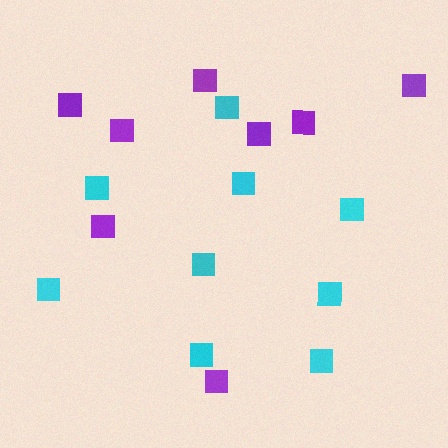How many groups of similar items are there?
There are 2 groups: one group of purple squares (8) and one group of cyan squares (9).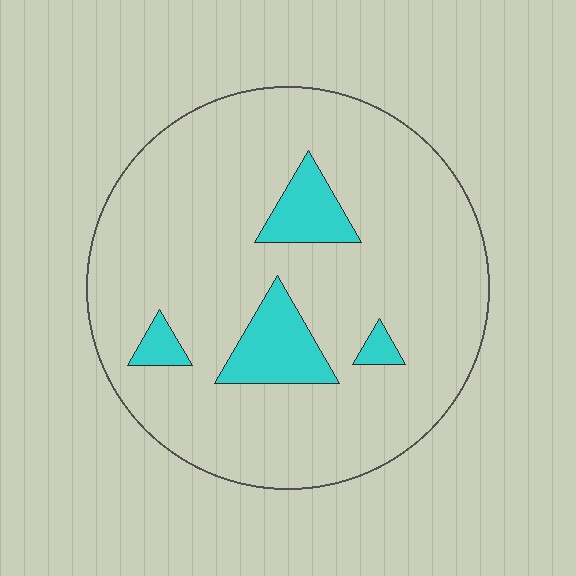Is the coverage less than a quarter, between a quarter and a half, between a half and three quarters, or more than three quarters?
Less than a quarter.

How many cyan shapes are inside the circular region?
4.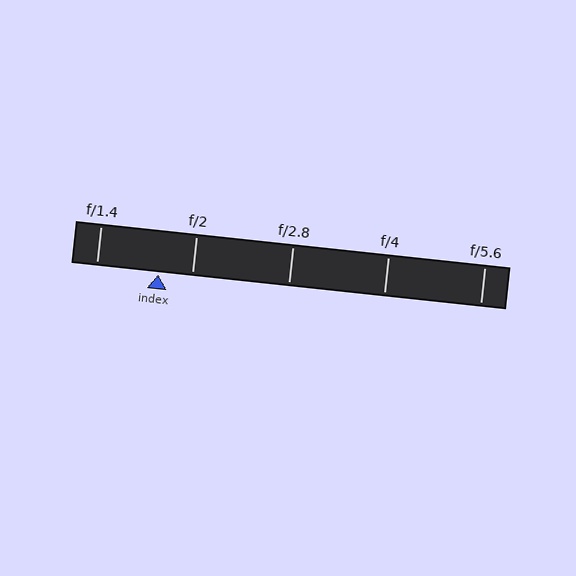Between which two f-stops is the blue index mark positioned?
The index mark is between f/1.4 and f/2.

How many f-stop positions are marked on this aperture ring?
There are 5 f-stop positions marked.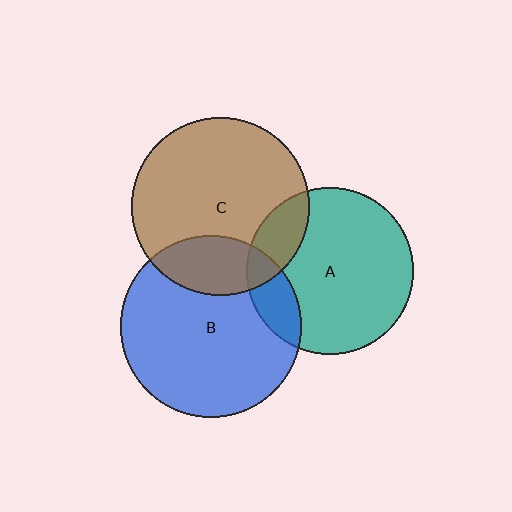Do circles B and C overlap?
Yes.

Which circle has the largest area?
Circle B (blue).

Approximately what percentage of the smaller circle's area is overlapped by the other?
Approximately 20%.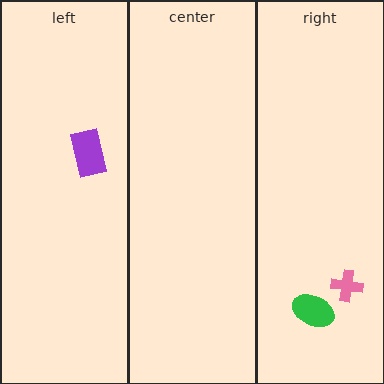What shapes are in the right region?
The green ellipse, the pink cross.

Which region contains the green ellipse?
The right region.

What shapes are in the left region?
The purple rectangle.